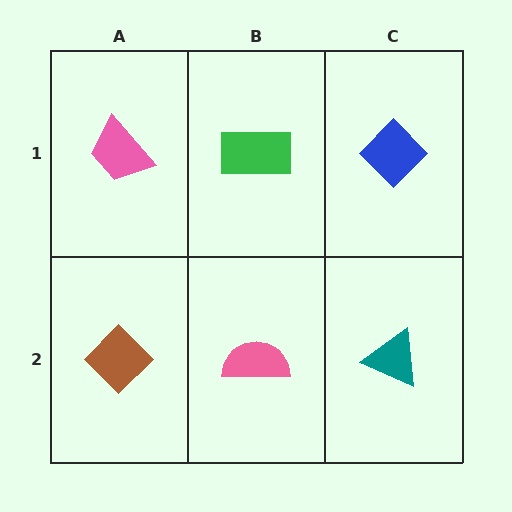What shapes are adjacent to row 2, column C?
A blue diamond (row 1, column C), a pink semicircle (row 2, column B).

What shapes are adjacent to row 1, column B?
A pink semicircle (row 2, column B), a pink trapezoid (row 1, column A), a blue diamond (row 1, column C).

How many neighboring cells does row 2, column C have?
2.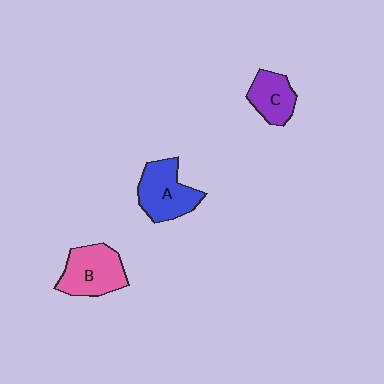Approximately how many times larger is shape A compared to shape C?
Approximately 1.4 times.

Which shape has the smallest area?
Shape C (purple).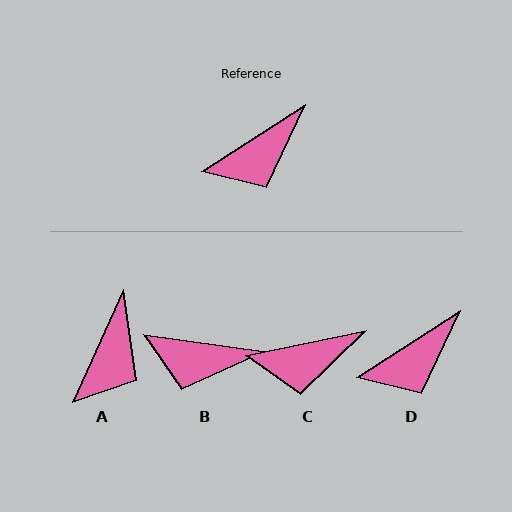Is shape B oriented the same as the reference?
No, it is off by about 41 degrees.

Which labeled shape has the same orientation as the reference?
D.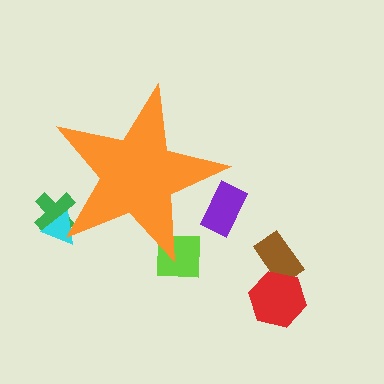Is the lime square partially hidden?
Yes, the lime square is partially hidden behind the orange star.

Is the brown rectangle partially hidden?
No, the brown rectangle is fully visible.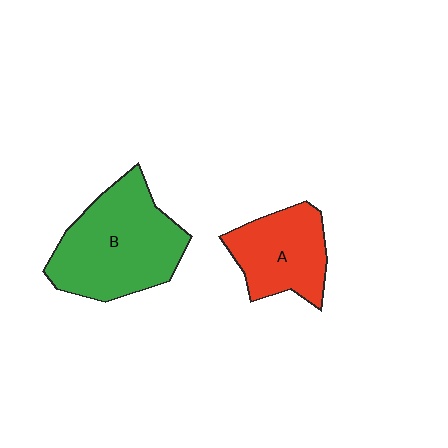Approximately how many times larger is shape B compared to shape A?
Approximately 1.5 times.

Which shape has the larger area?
Shape B (green).